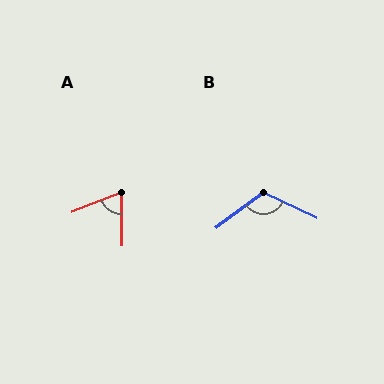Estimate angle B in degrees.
Approximately 117 degrees.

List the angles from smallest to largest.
A (70°), B (117°).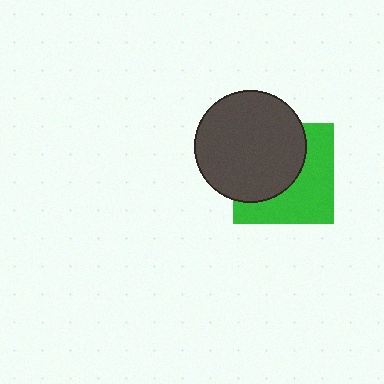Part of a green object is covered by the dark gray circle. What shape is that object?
It is a square.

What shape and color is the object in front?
The object in front is a dark gray circle.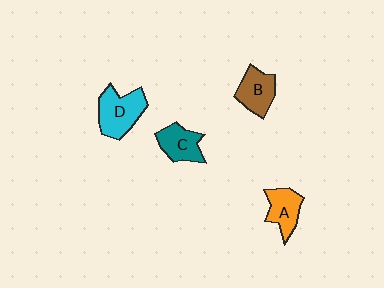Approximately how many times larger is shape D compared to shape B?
Approximately 1.3 times.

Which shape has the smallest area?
Shape A (orange).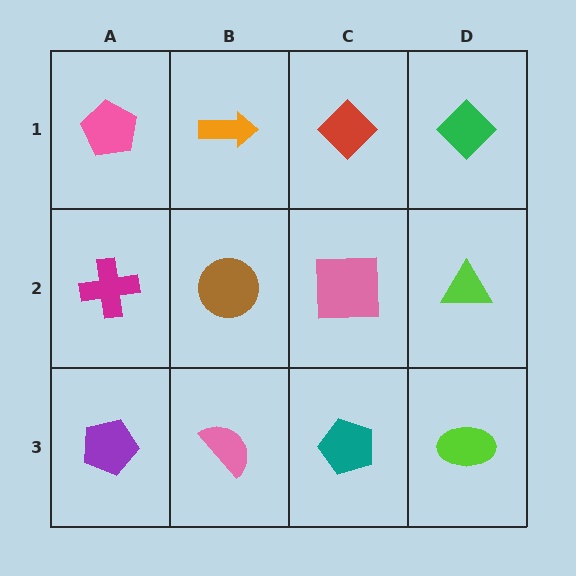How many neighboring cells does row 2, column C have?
4.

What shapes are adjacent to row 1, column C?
A pink square (row 2, column C), an orange arrow (row 1, column B), a green diamond (row 1, column D).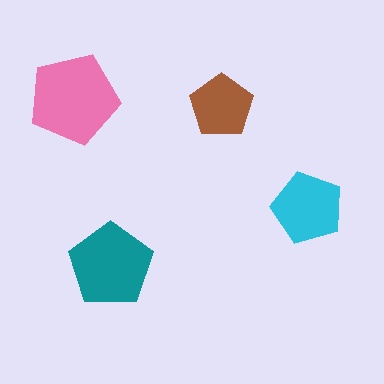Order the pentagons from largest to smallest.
the pink one, the teal one, the cyan one, the brown one.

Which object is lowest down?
The teal pentagon is bottommost.